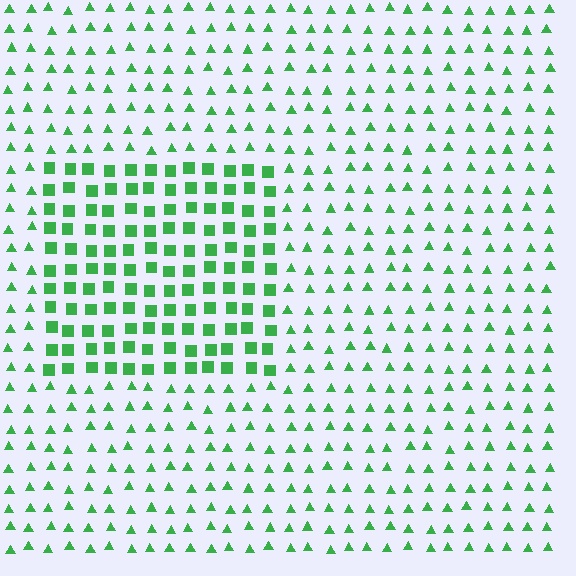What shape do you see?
I see a rectangle.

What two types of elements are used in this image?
The image uses squares inside the rectangle region and triangles outside it.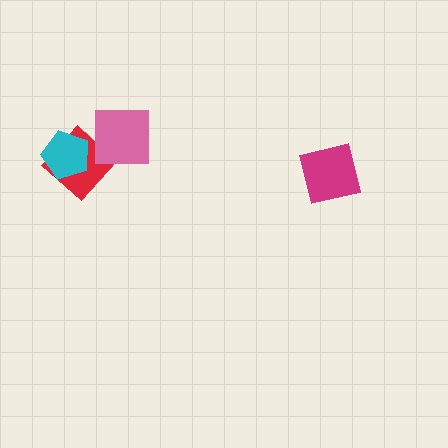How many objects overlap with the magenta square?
0 objects overlap with the magenta square.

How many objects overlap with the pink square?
1 object overlaps with the pink square.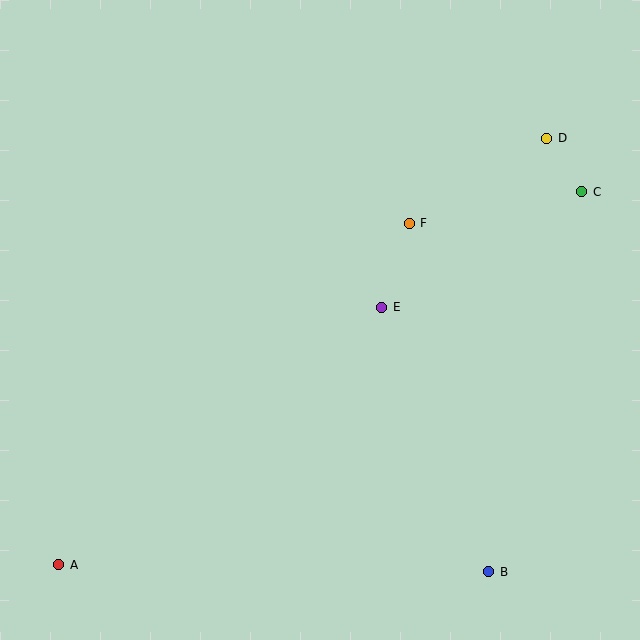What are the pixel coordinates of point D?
Point D is at (547, 138).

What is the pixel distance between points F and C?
The distance between F and C is 175 pixels.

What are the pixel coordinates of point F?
Point F is at (409, 223).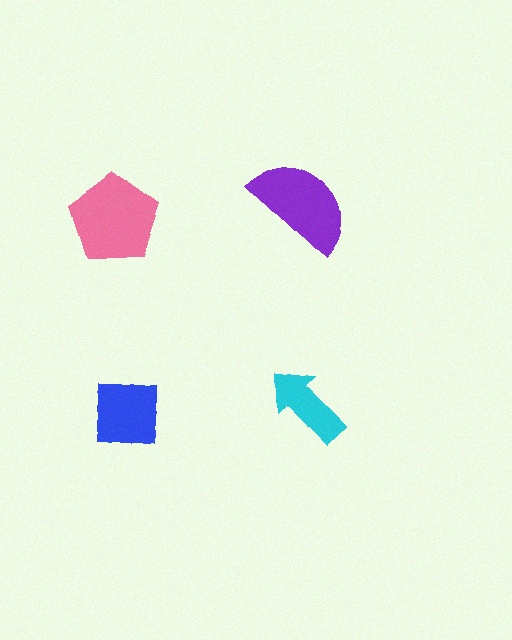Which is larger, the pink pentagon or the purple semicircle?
The pink pentagon.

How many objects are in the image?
There are 4 objects in the image.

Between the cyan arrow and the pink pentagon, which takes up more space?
The pink pentagon.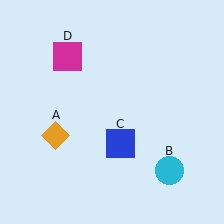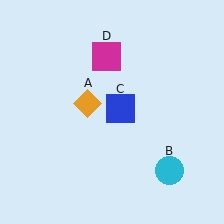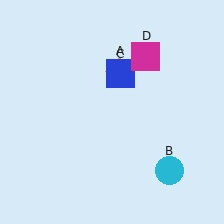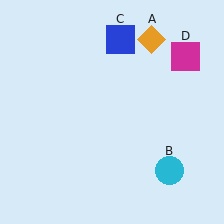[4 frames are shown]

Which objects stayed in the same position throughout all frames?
Cyan circle (object B) remained stationary.